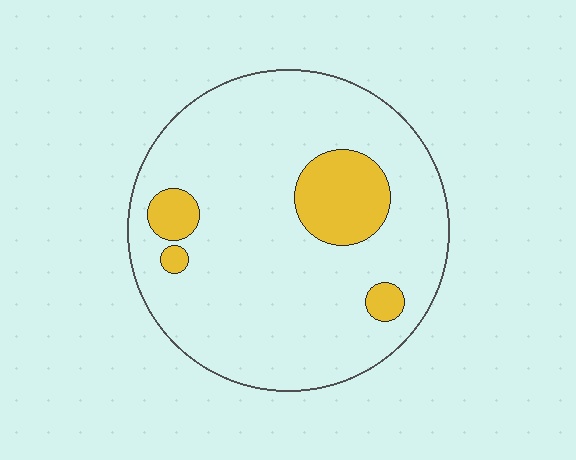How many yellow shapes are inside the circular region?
4.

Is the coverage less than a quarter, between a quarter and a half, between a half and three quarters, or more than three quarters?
Less than a quarter.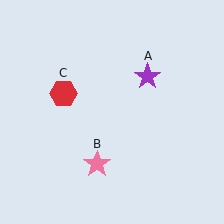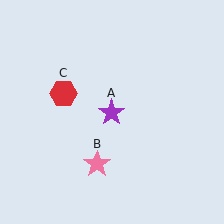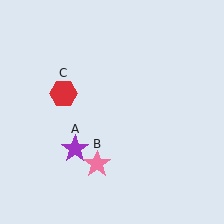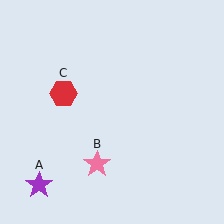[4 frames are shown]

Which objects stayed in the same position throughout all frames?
Pink star (object B) and red hexagon (object C) remained stationary.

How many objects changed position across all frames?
1 object changed position: purple star (object A).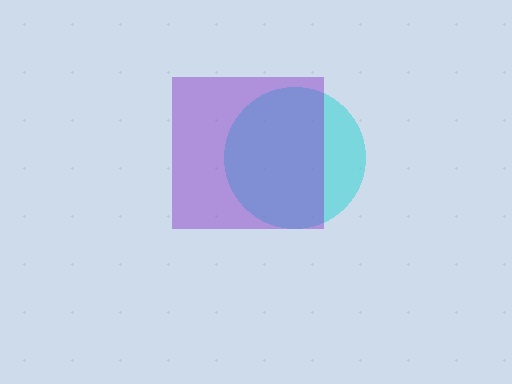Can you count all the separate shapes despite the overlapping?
Yes, there are 2 separate shapes.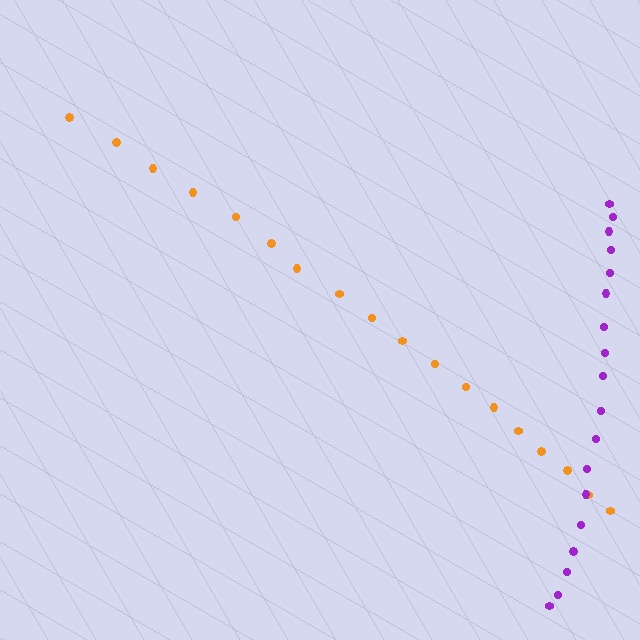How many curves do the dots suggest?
There are 2 distinct paths.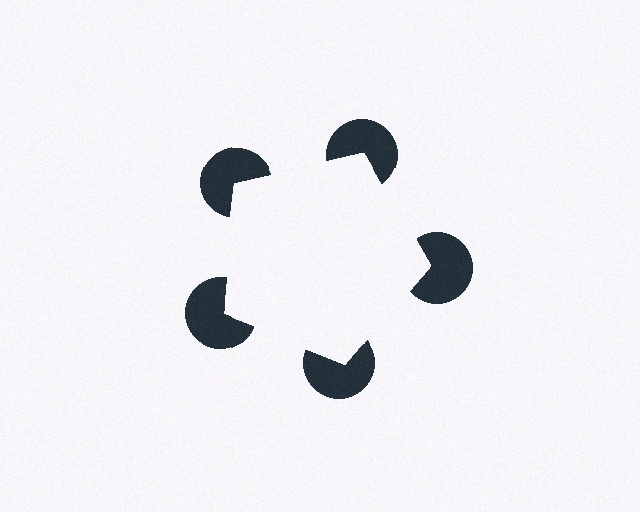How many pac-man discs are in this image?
There are 5 — one at each vertex of the illusory pentagon.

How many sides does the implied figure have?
5 sides.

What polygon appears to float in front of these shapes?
An illusory pentagon — its edges are inferred from the aligned wedge cuts in the pac-man discs, not physically drawn.